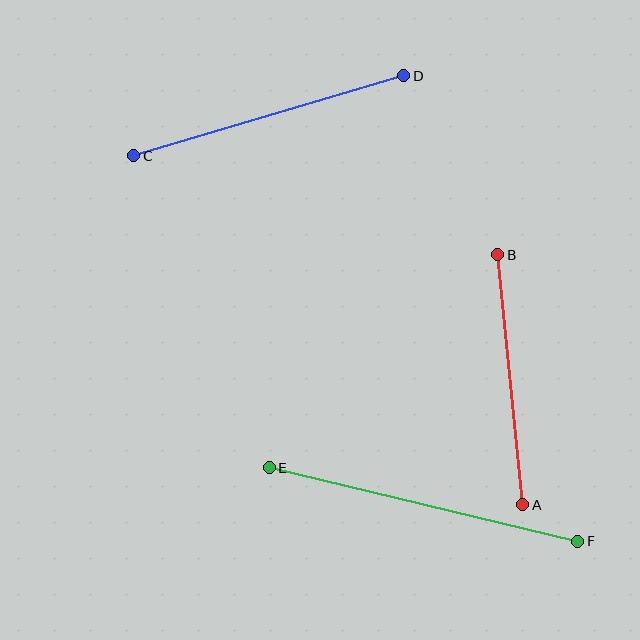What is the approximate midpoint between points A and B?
The midpoint is at approximately (510, 380) pixels.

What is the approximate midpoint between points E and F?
The midpoint is at approximately (423, 505) pixels.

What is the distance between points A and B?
The distance is approximately 251 pixels.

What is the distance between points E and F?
The distance is approximately 317 pixels.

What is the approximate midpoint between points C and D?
The midpoint is at approximately (269, 116) pixels.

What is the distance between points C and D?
The distance is approximately 281 pixels.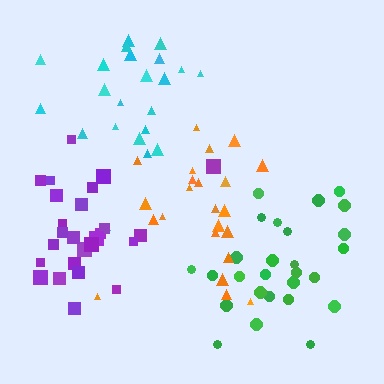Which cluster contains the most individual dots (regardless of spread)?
Green (27).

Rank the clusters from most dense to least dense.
green, purple, cyan, orange.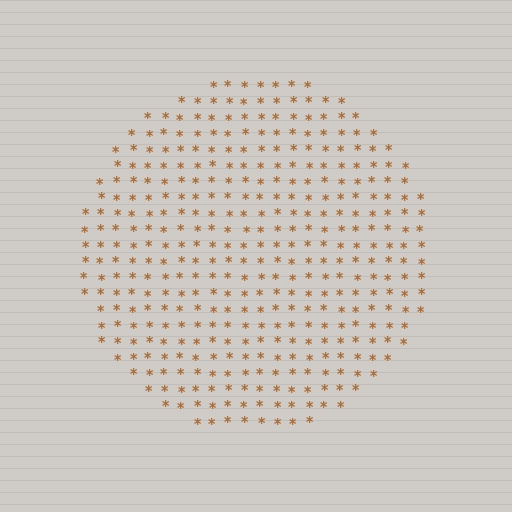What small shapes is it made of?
It is made of small asterisks.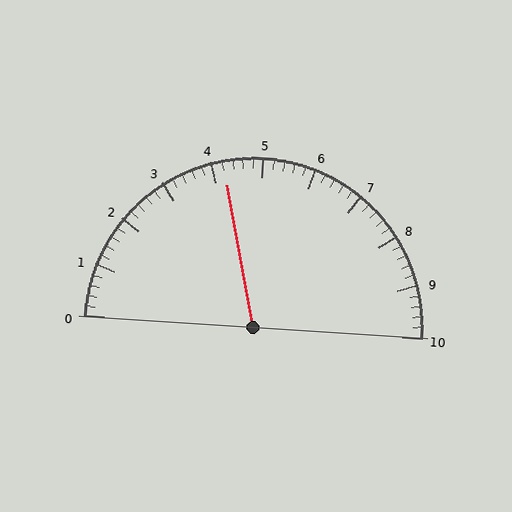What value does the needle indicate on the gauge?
The needle indicates approximately 4.2.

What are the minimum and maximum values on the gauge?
The gauge ranges from 0 to 10.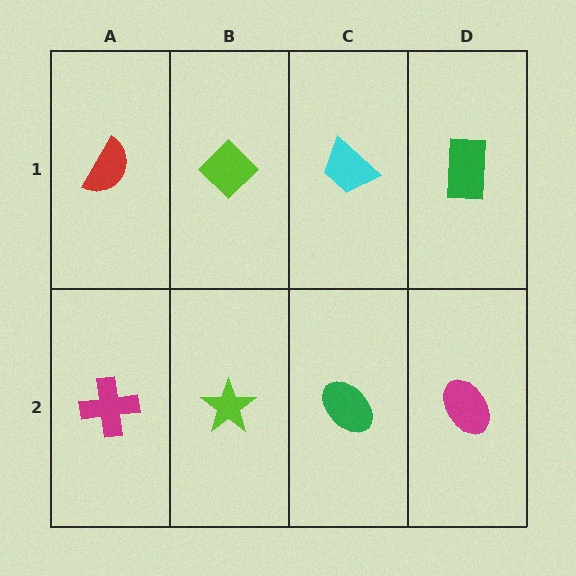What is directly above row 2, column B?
A lime diamond.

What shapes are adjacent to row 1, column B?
A lime star (row 2, column B), a red semicircle (row 1, column A), a cyan trapezoid (row 1, column C).